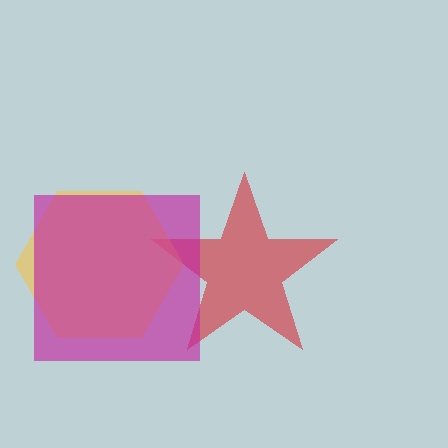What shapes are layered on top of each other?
The layered shapes are: a red star, a yellow hexagon, a magenta square.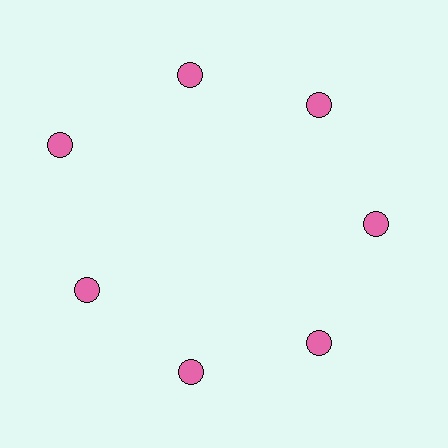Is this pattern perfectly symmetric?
No. The 7 pink circles are arranged in a ring, but one element near the 10 o'clock position is pushed outward from the center, breaking the 7-fold rotational symmetry.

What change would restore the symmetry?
The symmetry would be restored by moving it inward, back onto the ring so that all 7 circles sit at equal angles and equal distance from the center.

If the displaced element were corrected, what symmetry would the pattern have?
It would have 7-fold rotational symmetry — the pattern would map onto itself every 51 degrees.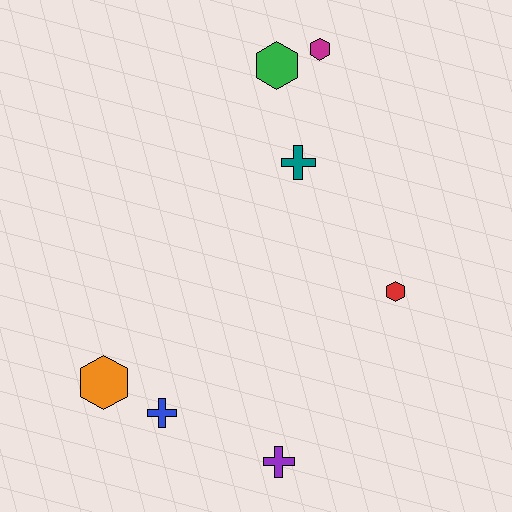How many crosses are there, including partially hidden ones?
There are 3 crosses.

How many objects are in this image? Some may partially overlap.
There are 7 objects.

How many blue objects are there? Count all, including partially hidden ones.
There is 1 blue object.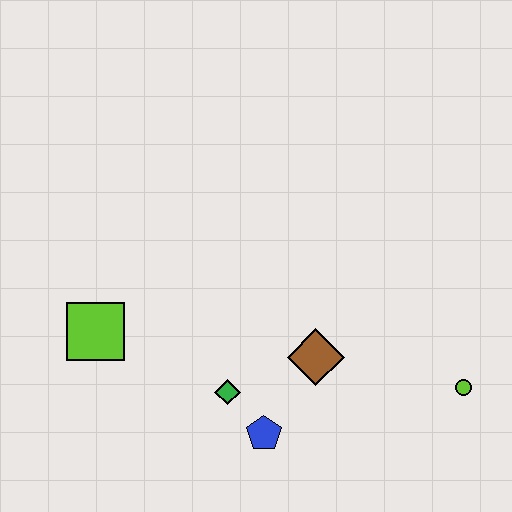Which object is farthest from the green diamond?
The lime circle is farthest from the green diamond.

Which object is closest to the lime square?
The green diamond is closest to the lime square.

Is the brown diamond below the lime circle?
No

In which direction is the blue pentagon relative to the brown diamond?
The blue pentagon is below the brown diamond.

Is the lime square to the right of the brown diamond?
No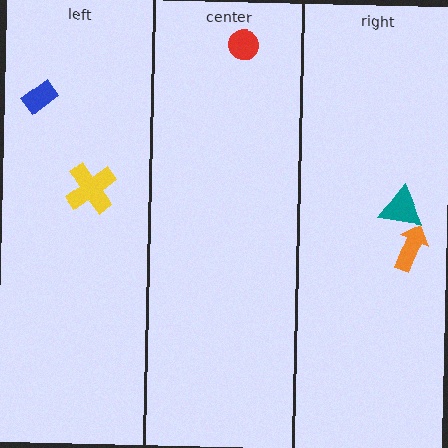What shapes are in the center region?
The red circle.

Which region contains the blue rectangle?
The left region.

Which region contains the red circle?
The center region.